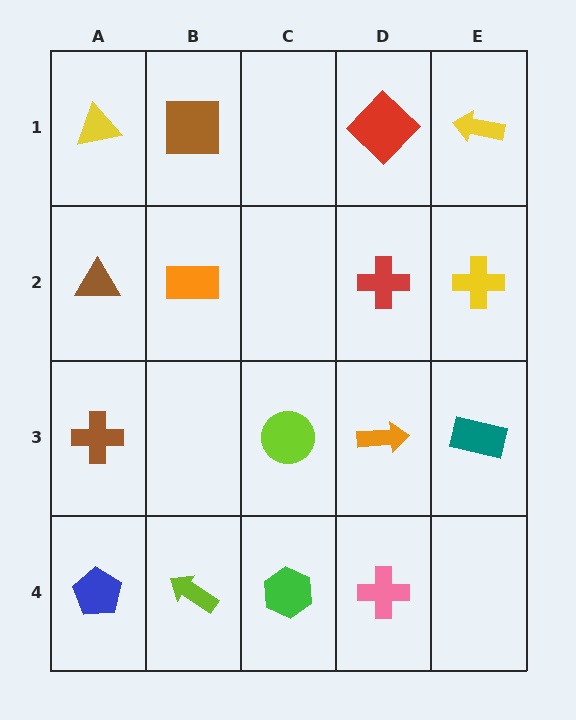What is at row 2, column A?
A brown triangle.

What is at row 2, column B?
An orange rectangle.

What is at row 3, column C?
A lime circle.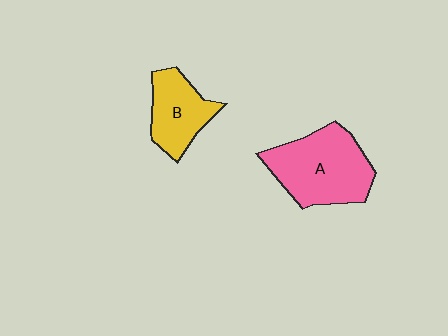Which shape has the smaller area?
Shape B (yellow).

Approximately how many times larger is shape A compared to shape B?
Approximately 1.6 times.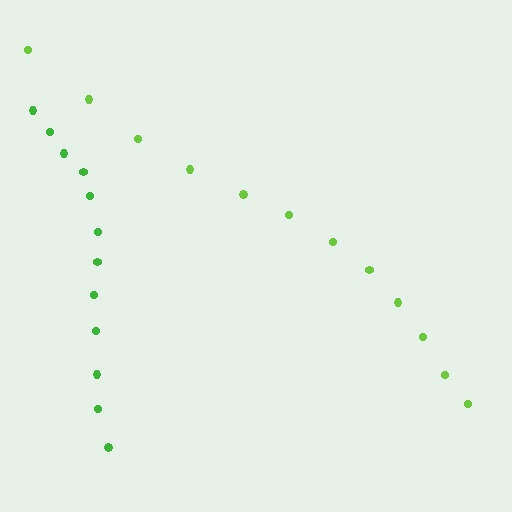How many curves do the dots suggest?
There are 2 distinct paths.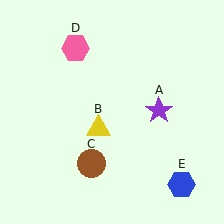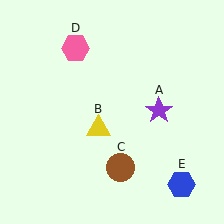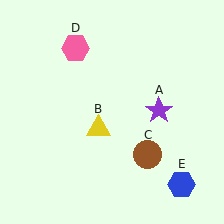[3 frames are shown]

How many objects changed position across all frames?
1 object changed position: brown circle (object C).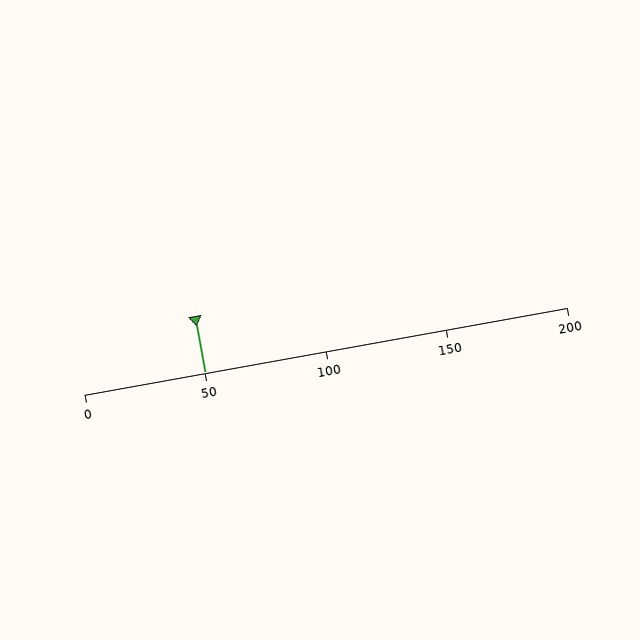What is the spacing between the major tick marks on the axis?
The major ticks are spaced 50 apart.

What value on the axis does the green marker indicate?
The marker indicates approximately 50.